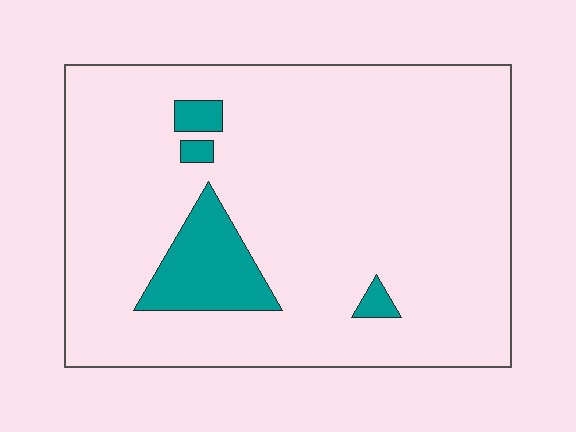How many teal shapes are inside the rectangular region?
4.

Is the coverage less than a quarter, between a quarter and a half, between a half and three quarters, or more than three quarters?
Less than a quarter.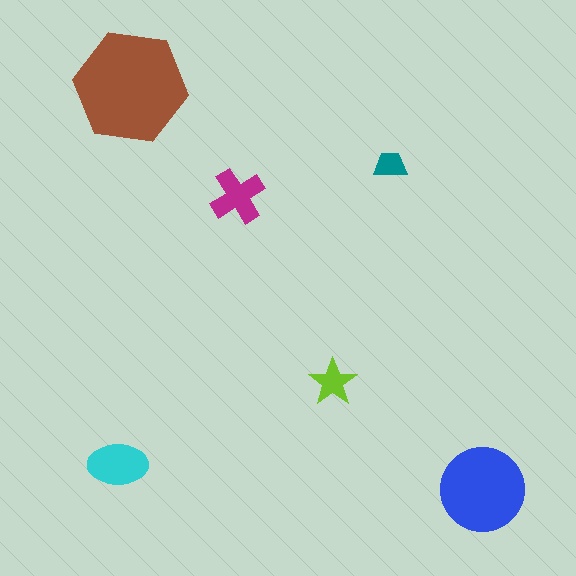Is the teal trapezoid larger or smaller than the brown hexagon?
Smaller.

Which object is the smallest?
The teal trapezoid.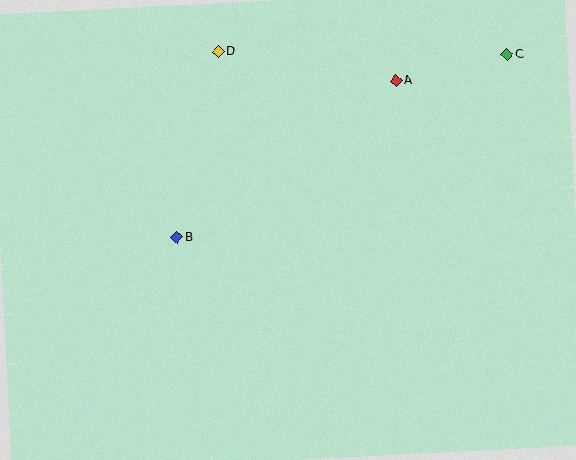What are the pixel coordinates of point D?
Point D is at (218, 52).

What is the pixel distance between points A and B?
The distance between A and B is 269 pixels.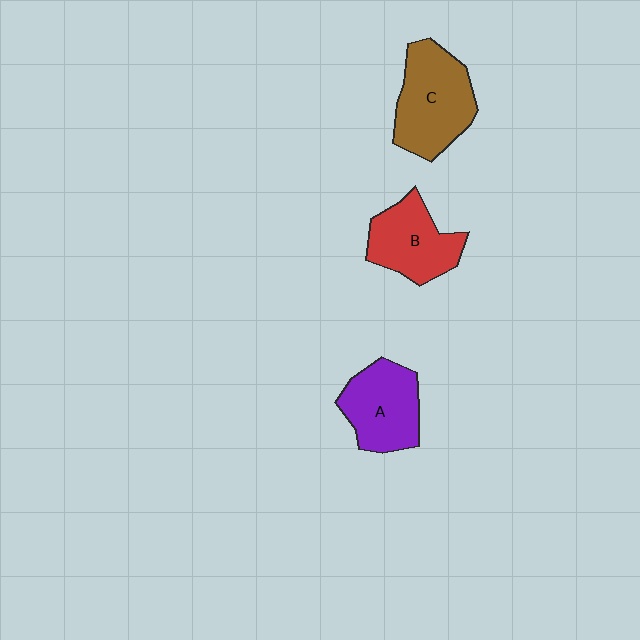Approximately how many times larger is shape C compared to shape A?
Approximately 1.2 times.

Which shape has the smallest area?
Shape B (red).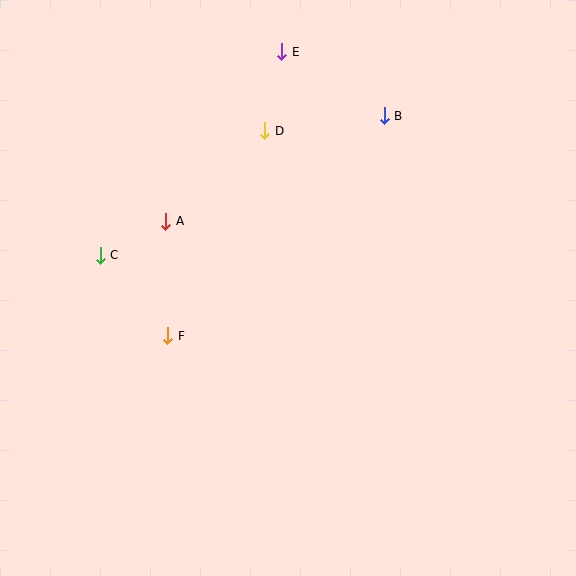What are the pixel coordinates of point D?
Point D is at (265, 131).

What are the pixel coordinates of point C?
Point C is at (100, 255).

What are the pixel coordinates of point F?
Point F is at (168, 336).